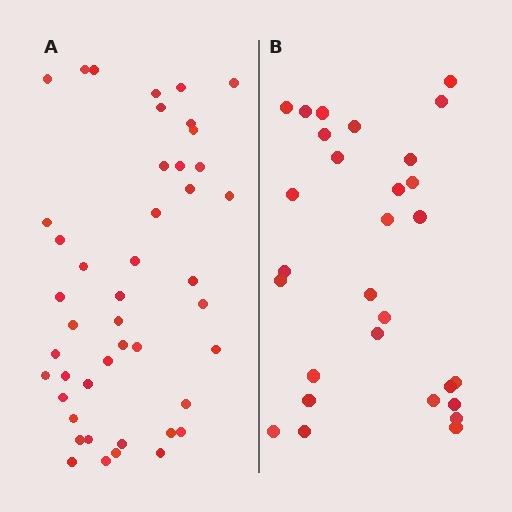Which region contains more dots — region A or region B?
Region A (the left region) has more dots.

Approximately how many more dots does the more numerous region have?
Region A has approximately 15 more dots than region B.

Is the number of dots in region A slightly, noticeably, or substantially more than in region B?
Region A has substantially more. The ratio is roughly 1.6 to 1.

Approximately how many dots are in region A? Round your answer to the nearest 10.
About 40 dots. (The exact count is 45, which rounds to 40.)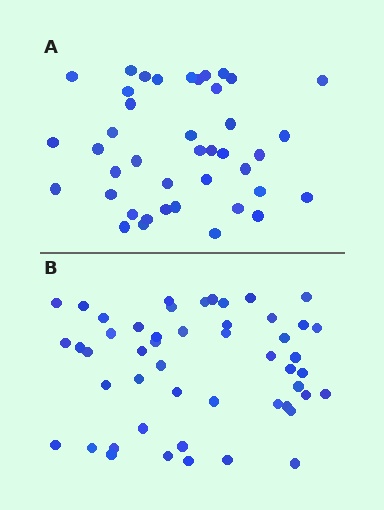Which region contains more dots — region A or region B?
Region B (the bottom region) has more dots.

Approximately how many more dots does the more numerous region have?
Region B has roughly 8 or so more dots than region A.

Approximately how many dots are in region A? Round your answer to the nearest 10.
About 40 dots. (The exact count is 41, which rounds to 40.)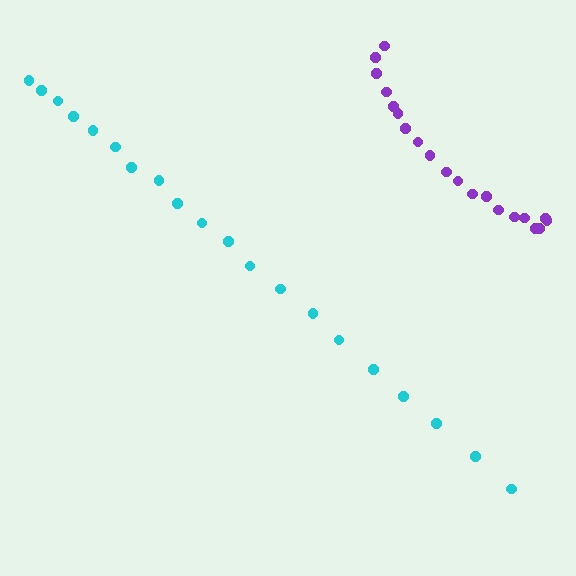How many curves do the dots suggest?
There are 2 distinct paths.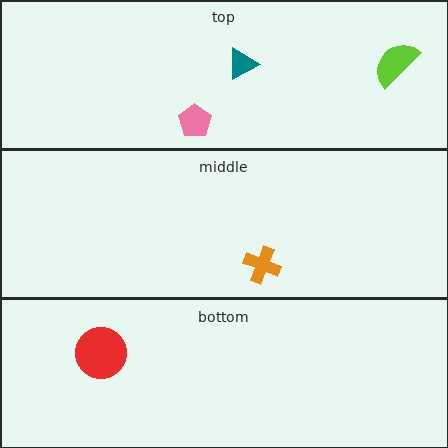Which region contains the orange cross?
The middle region.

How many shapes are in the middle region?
1.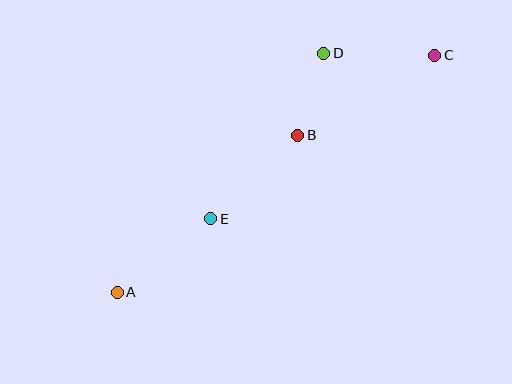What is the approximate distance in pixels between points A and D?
The distance between A and D is approximately 316 pixels.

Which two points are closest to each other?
Points B and D are closest to each other.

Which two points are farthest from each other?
Points A and C are farthest from each other.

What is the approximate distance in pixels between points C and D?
The distance between C and D is approximately 111 pixels.